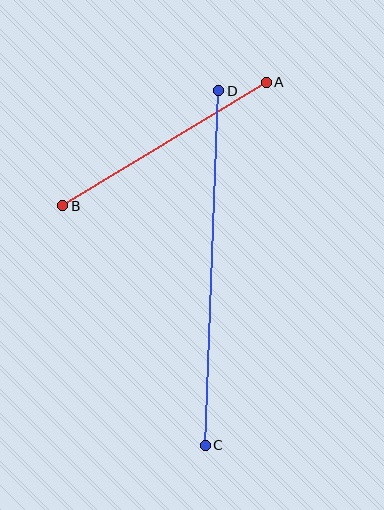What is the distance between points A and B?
The distance is approximately 238 pixels.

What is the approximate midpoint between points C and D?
The midpoint is at approximately (212, 268) pixels.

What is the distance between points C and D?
The distance is approximately 355 pixels.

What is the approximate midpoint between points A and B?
The midpoint is at approximately (164, 144) pixels.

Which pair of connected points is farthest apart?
Points C and D are farthest apart.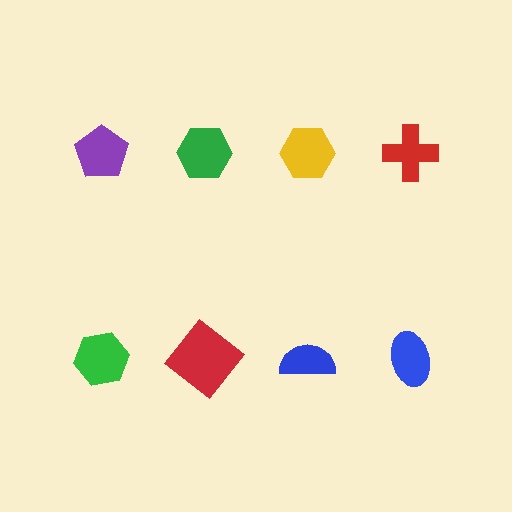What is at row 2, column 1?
A green hexagon.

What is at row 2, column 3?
A blue semicircle.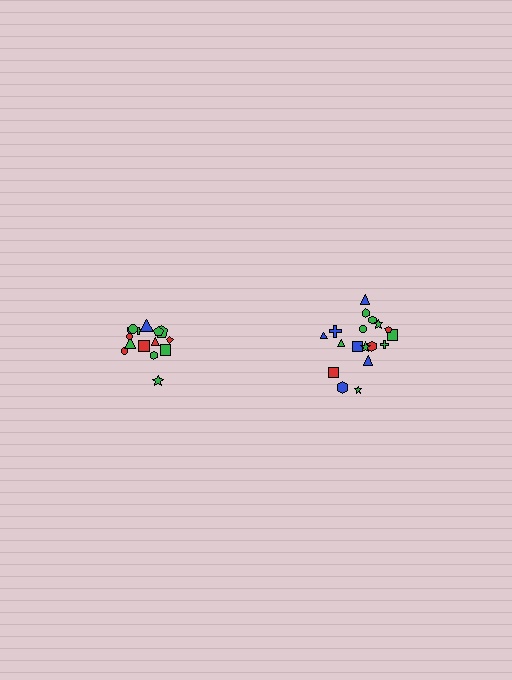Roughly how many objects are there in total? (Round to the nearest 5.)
Roughly 35 objects in total.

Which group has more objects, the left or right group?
The right group.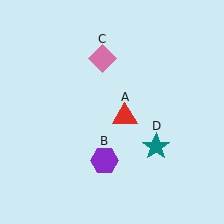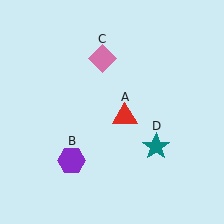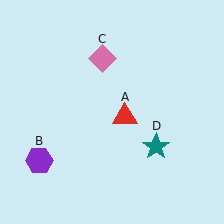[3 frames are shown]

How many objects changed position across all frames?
1 object changed position: purple hexagon (object B).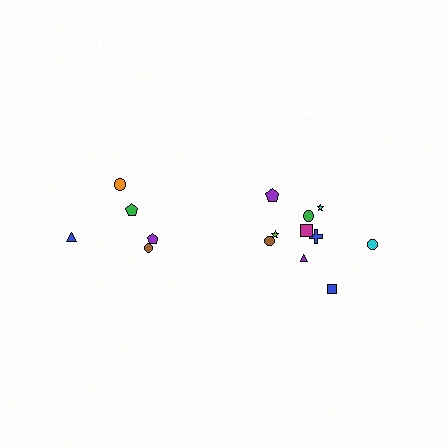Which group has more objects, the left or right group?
The right group.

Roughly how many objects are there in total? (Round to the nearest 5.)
Roughly 15 objects in total.